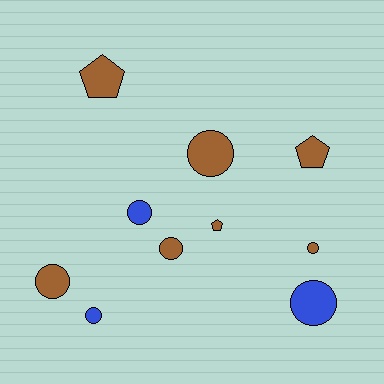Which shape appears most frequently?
Circle, with 7 objects.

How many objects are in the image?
There are 10 objects.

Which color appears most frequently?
Brown, with 7 objects.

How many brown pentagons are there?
There are 3 brown pentagons.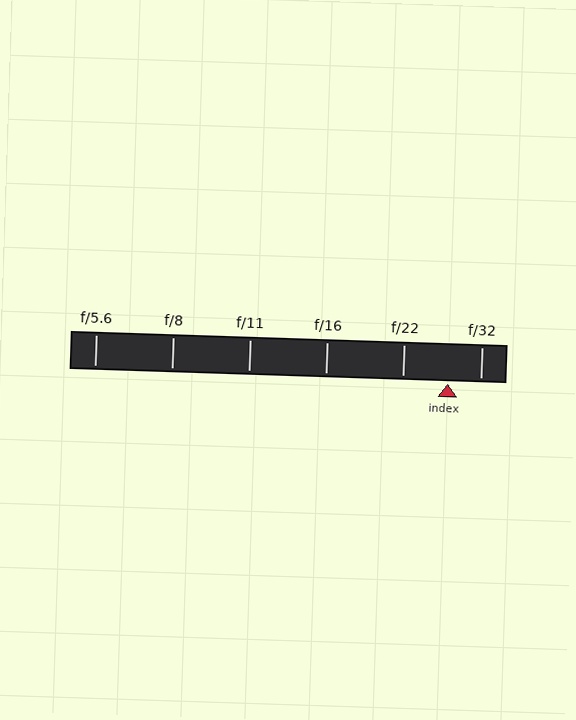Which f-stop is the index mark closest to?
The index mark is closest to f/32.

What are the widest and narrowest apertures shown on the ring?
The widest aperture shown is f/5.6 and the narrowest is f/32.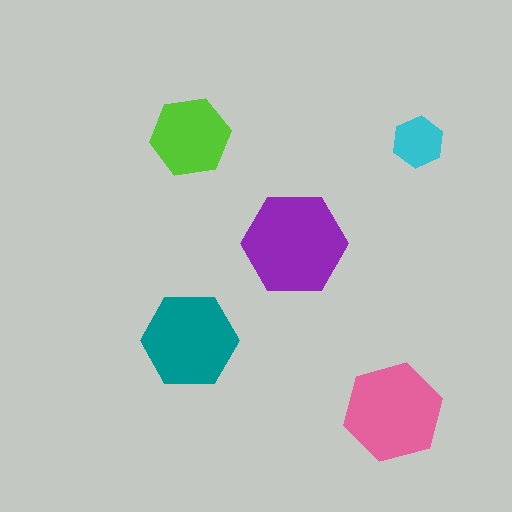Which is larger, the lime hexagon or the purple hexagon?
The purple one.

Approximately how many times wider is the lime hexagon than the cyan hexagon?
About 1.5 times wider.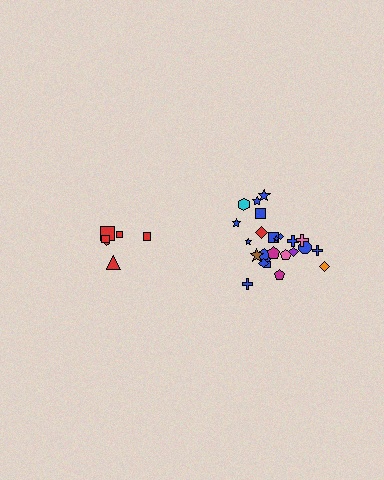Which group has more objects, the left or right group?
The right group.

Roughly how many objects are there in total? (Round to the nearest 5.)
Roughly 30 objects in total.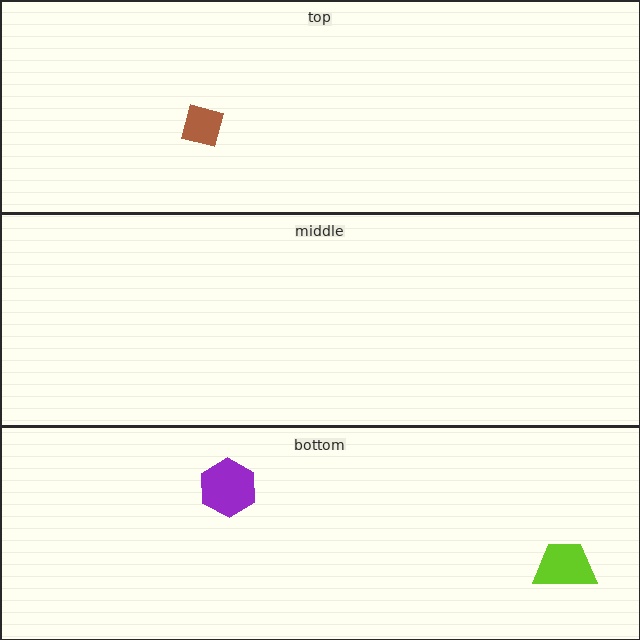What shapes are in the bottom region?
The lime trapezoid, the purple hexagon.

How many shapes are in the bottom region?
2.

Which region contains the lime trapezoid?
The bottom region.